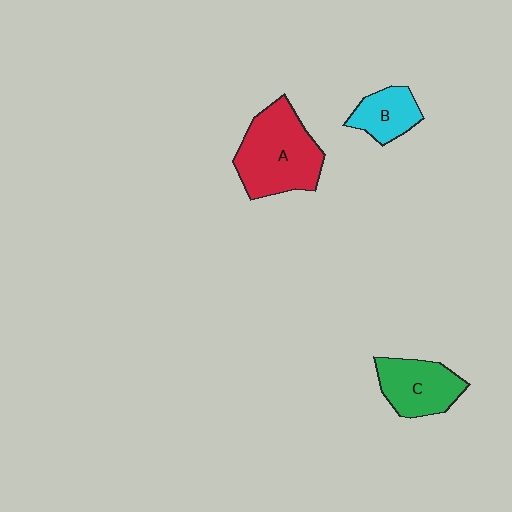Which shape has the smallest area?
Shape B (cyan).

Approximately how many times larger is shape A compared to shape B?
Approximately 2.1 times.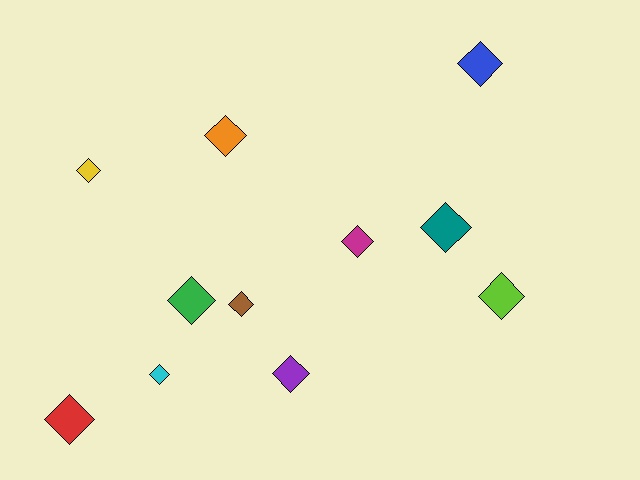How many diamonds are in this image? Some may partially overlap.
There are 11 diamonds.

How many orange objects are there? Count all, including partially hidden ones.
There is 1 orange object.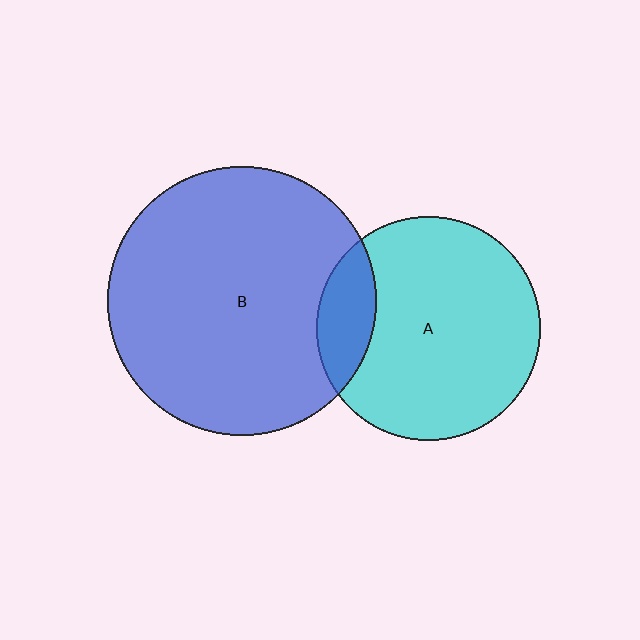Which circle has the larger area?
Circle B (blue).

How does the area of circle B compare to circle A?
Approximately 1.4 times.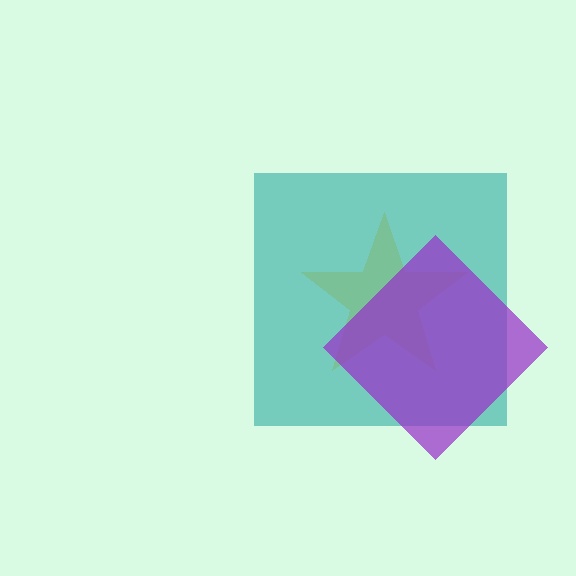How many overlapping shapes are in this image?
There are 3 overlapping shapes in the image.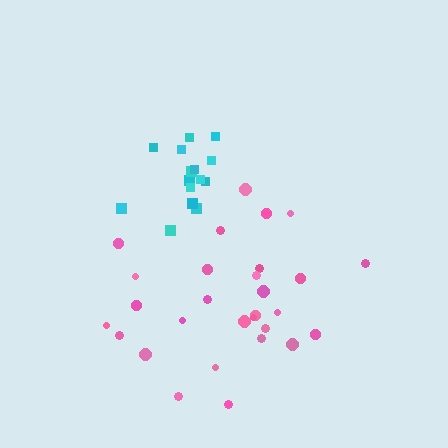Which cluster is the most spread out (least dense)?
Pink.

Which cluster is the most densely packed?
Cyan.